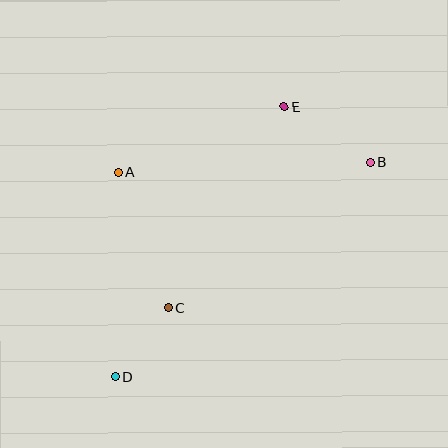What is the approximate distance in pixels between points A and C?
The distance between A and C is approximately 144 pixels.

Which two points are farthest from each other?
Points B and D are farthest from each other.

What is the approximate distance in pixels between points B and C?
The distance between B and C is approximately 248 pixels.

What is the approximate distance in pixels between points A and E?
The distance between A and E is approximately 179 pixels.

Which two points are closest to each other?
Points C and D are closest to each other.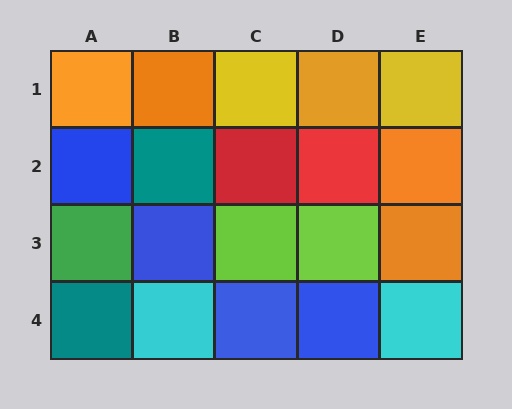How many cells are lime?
2 cells are lime.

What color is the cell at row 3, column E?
Orange.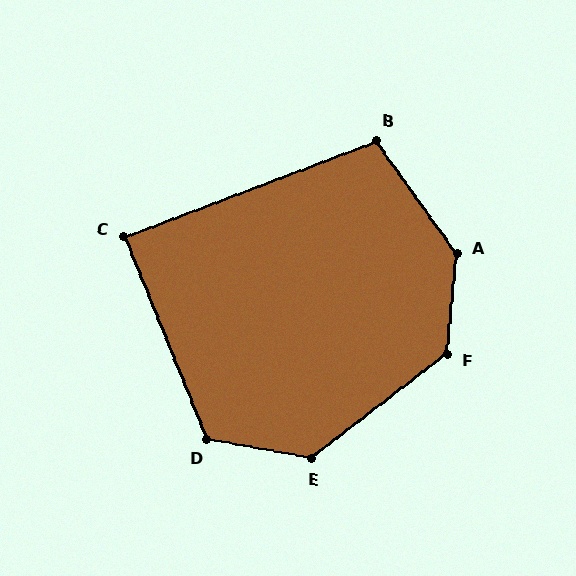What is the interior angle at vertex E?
Approximately 132 degrees (obtuse).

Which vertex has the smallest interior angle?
C, at approximately 89 degrees.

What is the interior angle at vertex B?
Approximately 104 degrees (obtuse).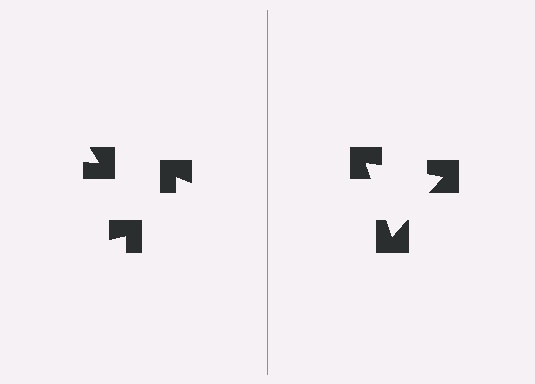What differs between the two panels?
The notched squares are positioned identically on both sides; only the wedge orientations differ. On the right they align to a triangle; on the left they are misaligned.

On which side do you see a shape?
An illusory triangle appears on the right side. On the left side the wedge cuts are rotated, so no coherent shape forms.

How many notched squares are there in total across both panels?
6 — 3 on each side.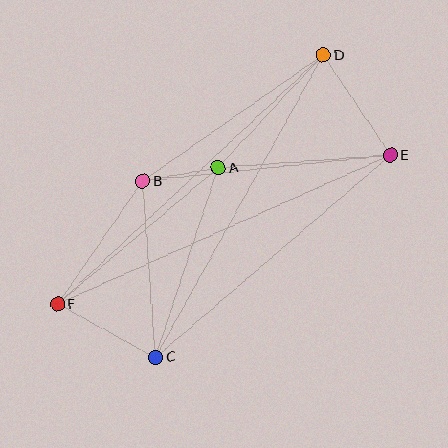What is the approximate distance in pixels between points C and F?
The distance between C and F is approximately 112 pixels.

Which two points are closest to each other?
Points A and B are closest to each other.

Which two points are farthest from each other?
Points E and F are farthest from each other.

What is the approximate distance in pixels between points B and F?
The distance between B and F is approximately 149 pixels.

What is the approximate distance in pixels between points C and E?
The distance between C and E is approximately 310 pixels.